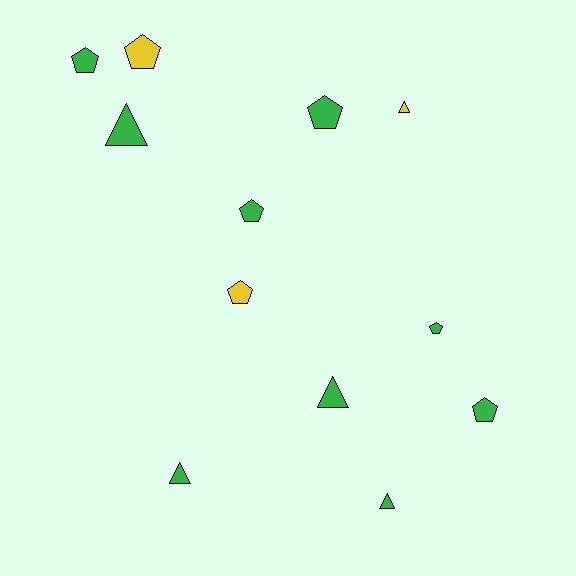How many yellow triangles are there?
There is 1 yellow triangle.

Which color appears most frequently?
Green, with 9 objects.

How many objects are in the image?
There are 12 objects.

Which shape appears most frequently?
Pentagon, with 7 objects.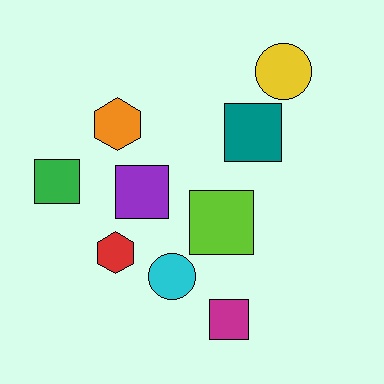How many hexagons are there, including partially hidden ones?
There are 2 hexagons.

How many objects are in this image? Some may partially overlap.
There are 9 objects.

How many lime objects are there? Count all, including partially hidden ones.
There is 1 lime object.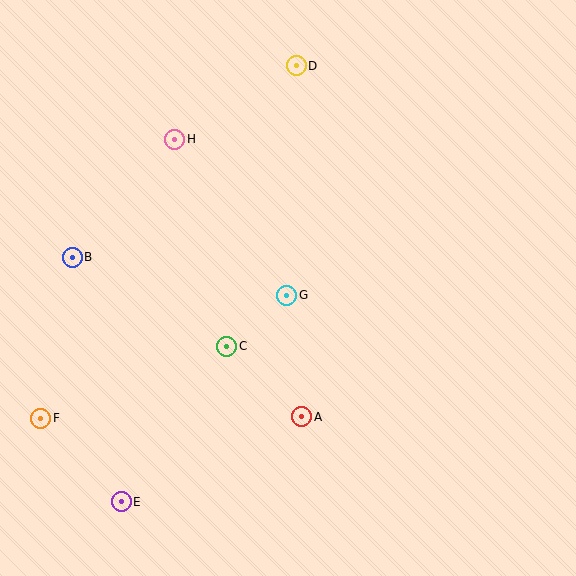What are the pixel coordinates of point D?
Point D is at (296, 66).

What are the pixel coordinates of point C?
Point C is at (227, 346).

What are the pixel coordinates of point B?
Point B is at (72, 257).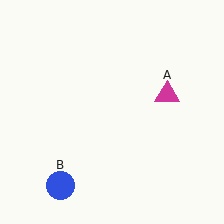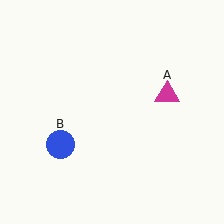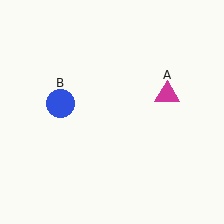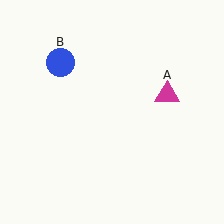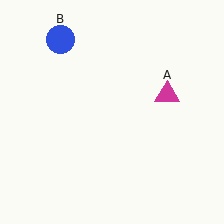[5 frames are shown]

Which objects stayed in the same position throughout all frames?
Magenta triangle (object A) remained stationary.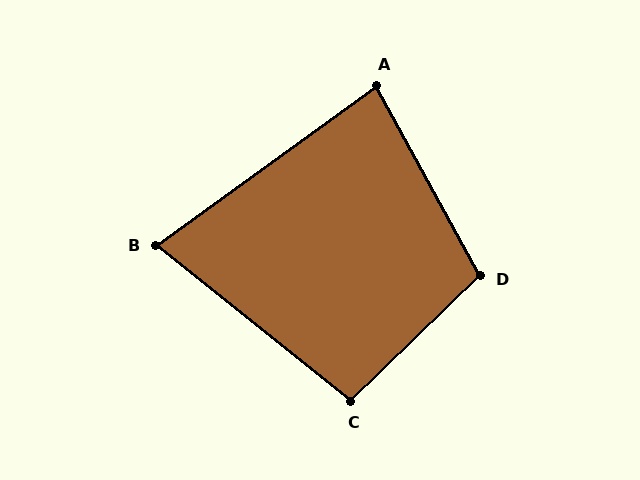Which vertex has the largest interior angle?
D, at approximately 105 degrees.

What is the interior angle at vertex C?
Approximately 97 degrees (obtuse).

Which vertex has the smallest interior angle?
B, at approximately 75 degrees.